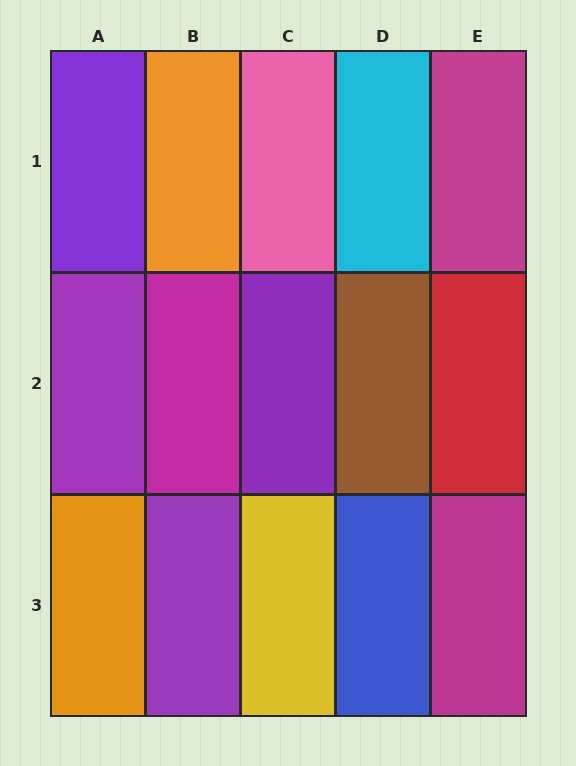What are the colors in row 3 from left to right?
Orange, purple, yellow, blue, magenta.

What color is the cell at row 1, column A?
Purple.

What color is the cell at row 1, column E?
Magenta.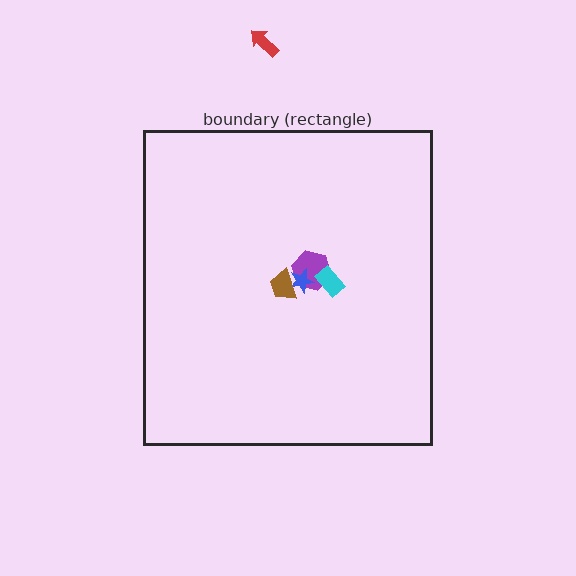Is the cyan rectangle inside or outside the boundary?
Inside.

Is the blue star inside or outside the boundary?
Inside.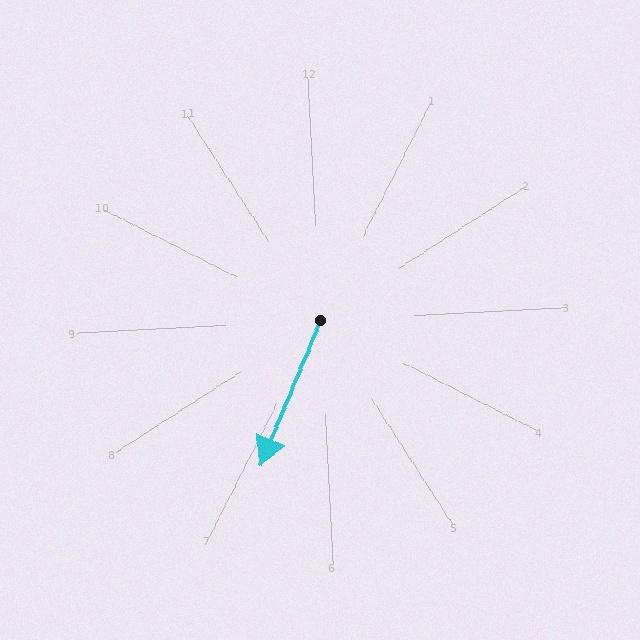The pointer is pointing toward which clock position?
Roughly 7 o'clock.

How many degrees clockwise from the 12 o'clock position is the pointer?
Approximately 205 degrees.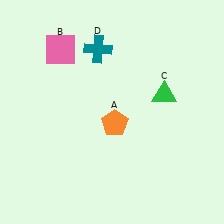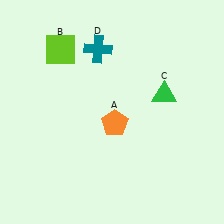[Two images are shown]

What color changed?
The square (B) changed from pink in Image 1 to lime in Image 2.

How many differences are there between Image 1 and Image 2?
There is 1 difference between the two images.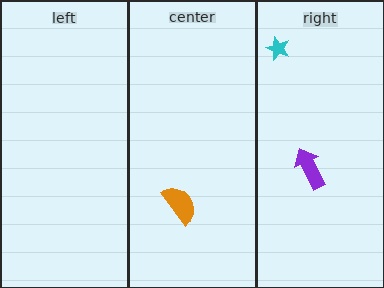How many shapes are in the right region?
2.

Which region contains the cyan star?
The right region.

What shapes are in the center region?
The orange semicircle.